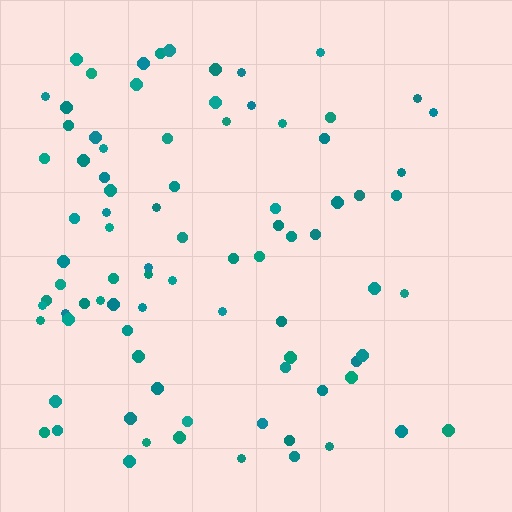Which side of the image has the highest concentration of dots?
The left.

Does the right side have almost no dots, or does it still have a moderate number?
Still a moderate number, just noticeably fewer than the left.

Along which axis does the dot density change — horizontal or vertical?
Horizontal.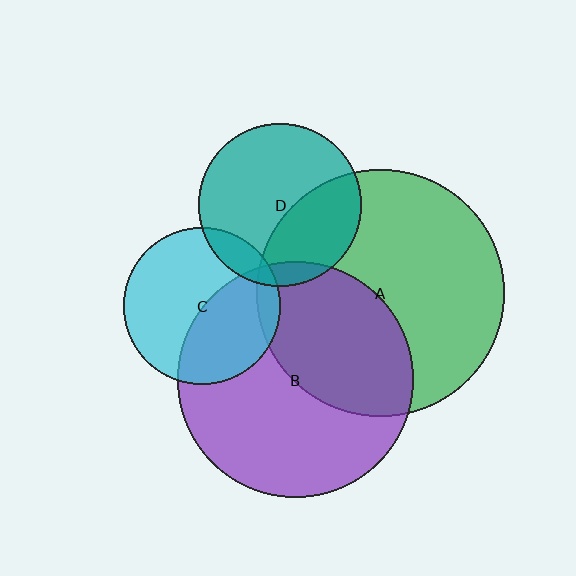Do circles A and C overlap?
Yes.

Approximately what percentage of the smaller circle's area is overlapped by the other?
Approximately 5%.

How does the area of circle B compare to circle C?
Approximately 2.3 times.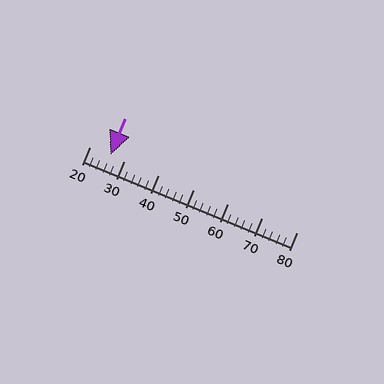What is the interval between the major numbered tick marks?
The major tick marks are spaced 10 units apart.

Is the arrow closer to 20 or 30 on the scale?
The arrow is closer to 30.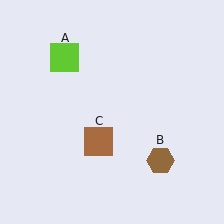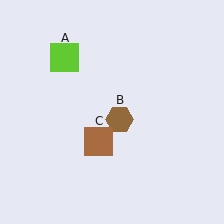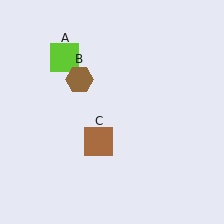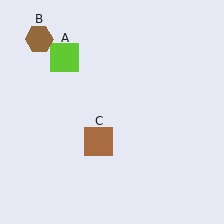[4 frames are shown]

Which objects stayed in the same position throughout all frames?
Lime square (object A) and brown square (object C) remained stationary.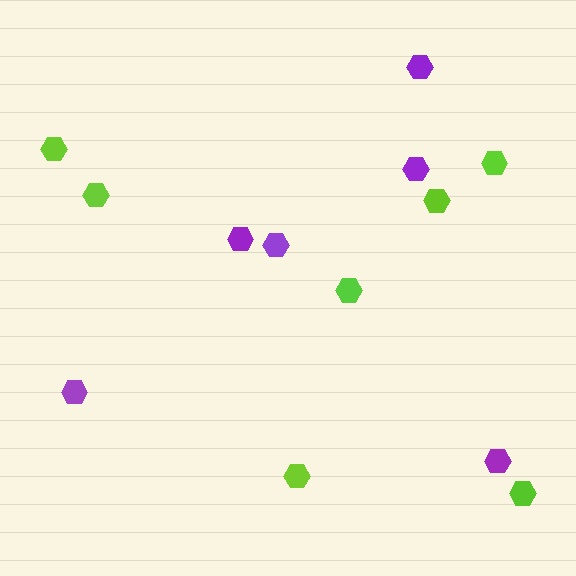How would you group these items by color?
There are 2 groups: one group of purple hexagons (6) and one group of lime hexagons (7).